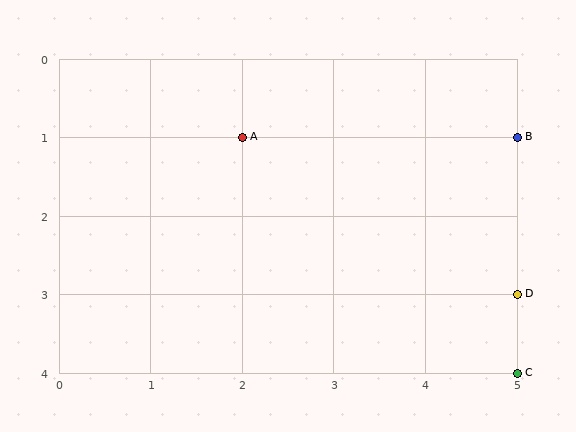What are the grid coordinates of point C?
Point C is at grid coordinates (5, 4).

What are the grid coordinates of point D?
Point D is at grid coordinates (5, 3).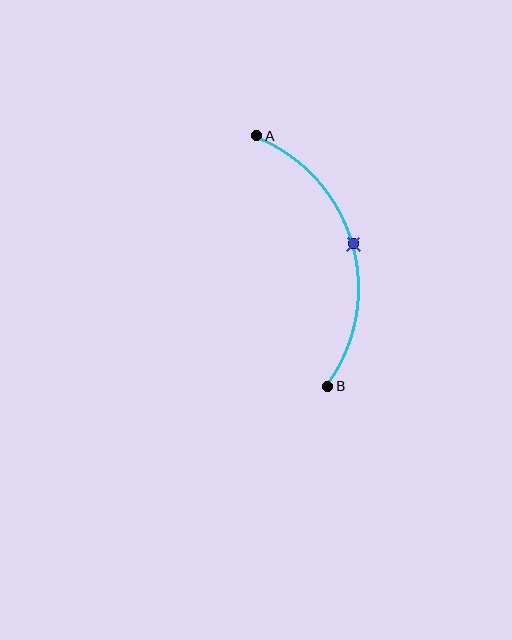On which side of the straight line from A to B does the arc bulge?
The arc bulges to the right of the straight line connecting A and B.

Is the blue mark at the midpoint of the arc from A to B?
Yes. The blue mark lies on the arc at equal arc-length from both A and B — it is the arc midpoint.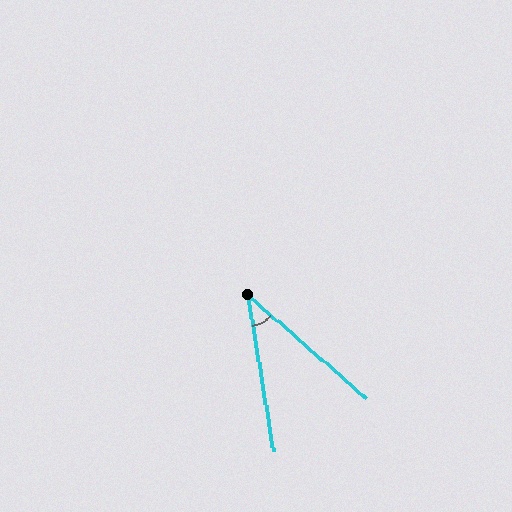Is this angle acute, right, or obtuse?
It is acute.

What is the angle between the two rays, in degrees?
Approximately 40 degrees.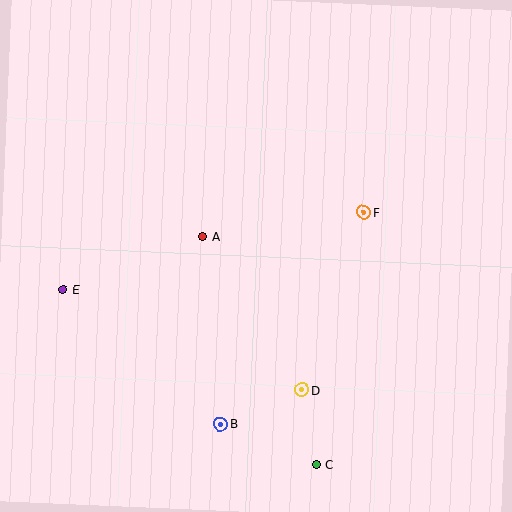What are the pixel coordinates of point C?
Point C is at (316, 465).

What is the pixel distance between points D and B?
The distance between D and B is 88 pixels.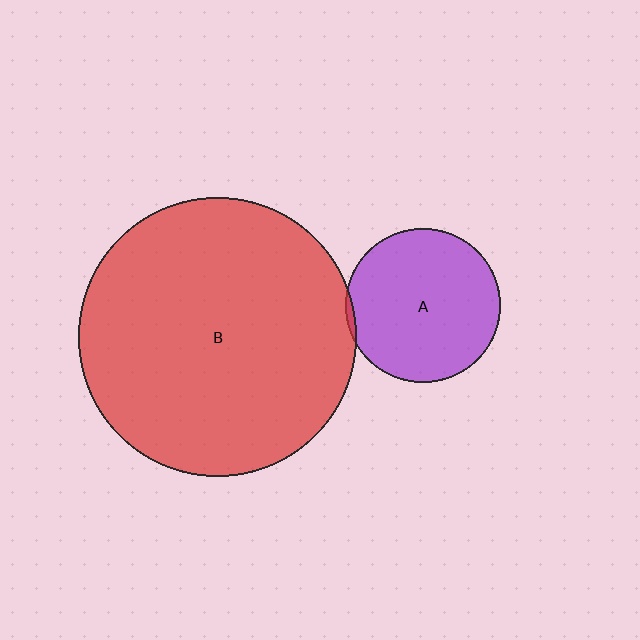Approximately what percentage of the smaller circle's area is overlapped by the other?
Approximately 5%.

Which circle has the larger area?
Circle B (red).